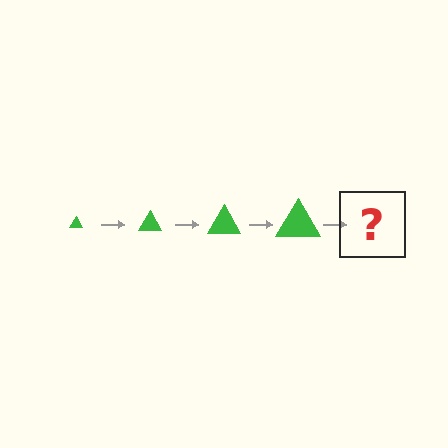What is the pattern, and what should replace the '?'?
The pattern is that the triangle gets progressively larger each step. The '?' should be a green triangle, larger than the previous one.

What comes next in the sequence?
The next element should be a green triangle, larger than the previous one.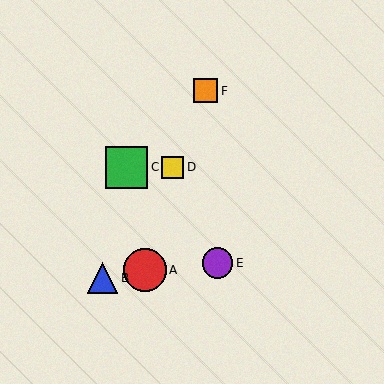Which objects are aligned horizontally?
Objects C, D are aligned horizontally.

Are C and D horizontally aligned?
Yes, both are at y≈167.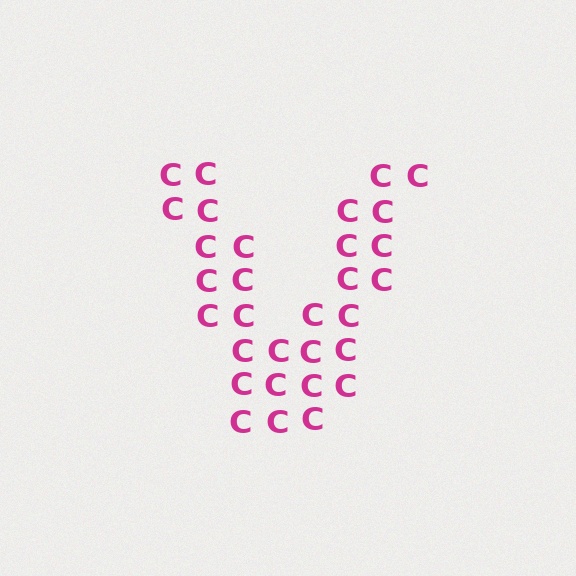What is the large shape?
The large shape is the letter V.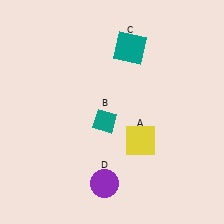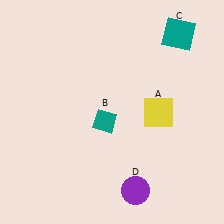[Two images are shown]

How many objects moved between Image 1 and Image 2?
3 objects moved between the two images.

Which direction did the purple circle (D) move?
The purple circle (D) moved right.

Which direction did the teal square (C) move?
The teal square (C) moved right.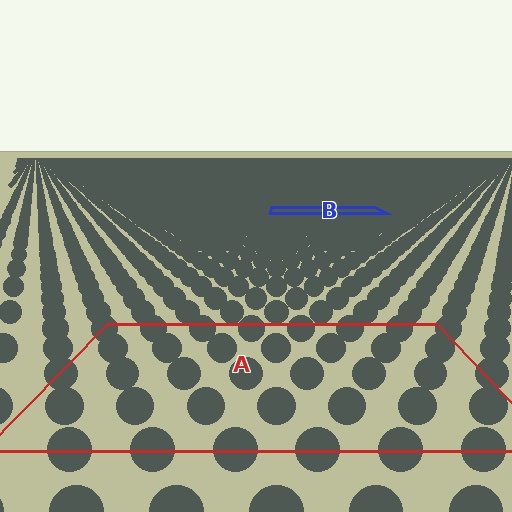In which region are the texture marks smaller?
The texture marks are smaller in region B, because it is farther away.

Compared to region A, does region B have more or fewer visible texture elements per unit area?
Region B has more texture elements per unit area — they are packed more densely because it is farther away.